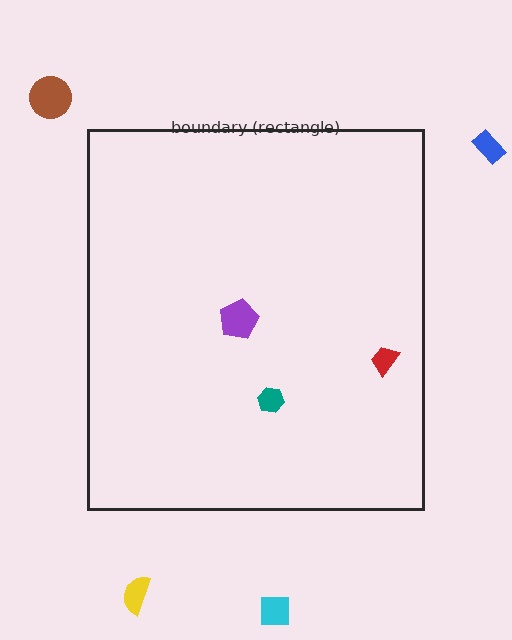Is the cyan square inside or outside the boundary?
Outside.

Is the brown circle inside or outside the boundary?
Outside.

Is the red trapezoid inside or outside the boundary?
Inside.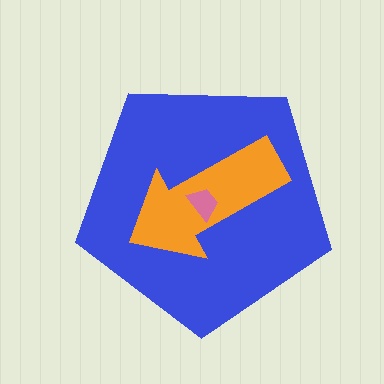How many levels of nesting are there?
3.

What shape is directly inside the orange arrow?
The pink trapezoid.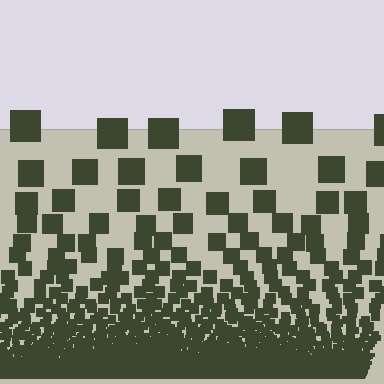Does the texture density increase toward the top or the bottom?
Density increases toward the bottom.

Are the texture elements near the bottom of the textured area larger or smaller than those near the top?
Smaller. The gradient is inverted — elements near the bottom are smaller and denser.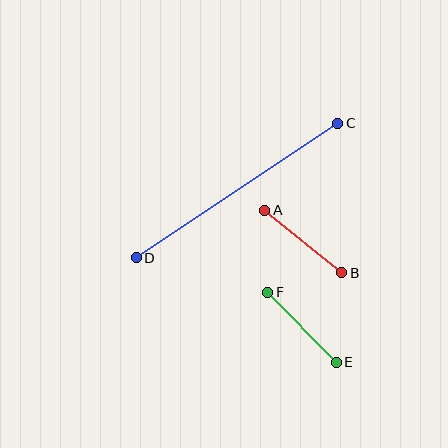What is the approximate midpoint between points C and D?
The midpoint is at approximately (237, 190) pixels.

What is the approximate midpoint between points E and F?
The midpoint is at approximately (302, 327) pixels.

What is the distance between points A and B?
The distance is approximately 99 pixels.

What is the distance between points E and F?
The distance is approximately 98 pixels.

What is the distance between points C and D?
The distance is approximately 242 pixels.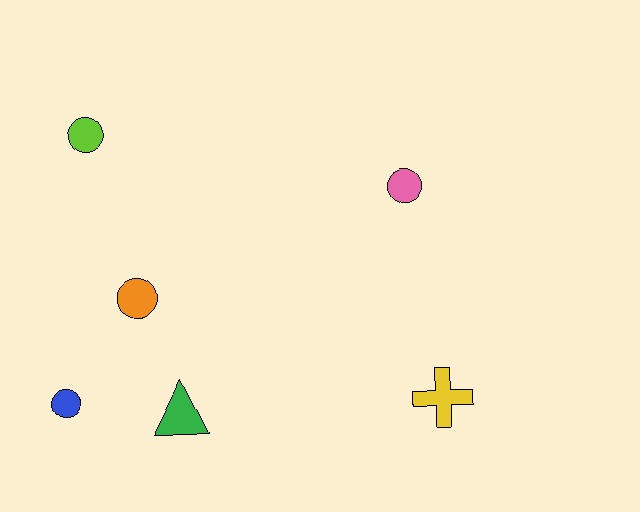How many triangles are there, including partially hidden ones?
There is 1 triangle.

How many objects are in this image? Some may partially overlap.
There are 6 objects.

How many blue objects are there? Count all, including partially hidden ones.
There is 1 blue object.